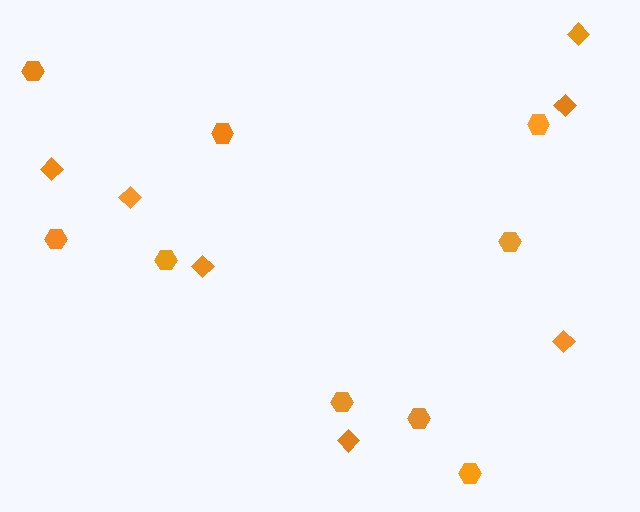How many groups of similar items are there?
There are 2 groups: one group of hexagons (9) and one group of diamonds (7).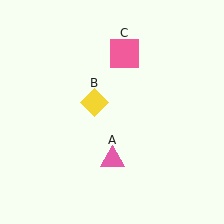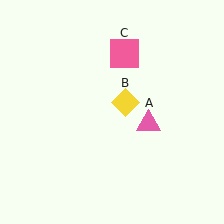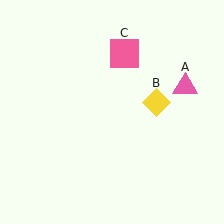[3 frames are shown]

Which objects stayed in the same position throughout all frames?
Pink square (object C) remained stationary.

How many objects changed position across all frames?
2 objects changed position: pink triangle (object A), yellow diamond (object B).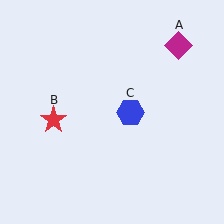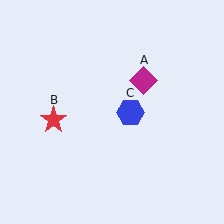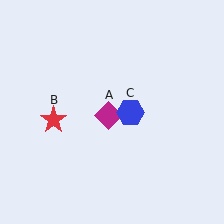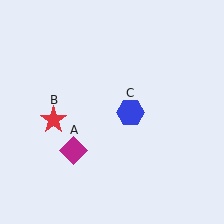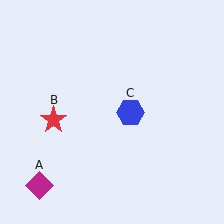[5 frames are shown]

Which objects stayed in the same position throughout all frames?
Red star (object B) and blue hexagon (object C) remained stationary.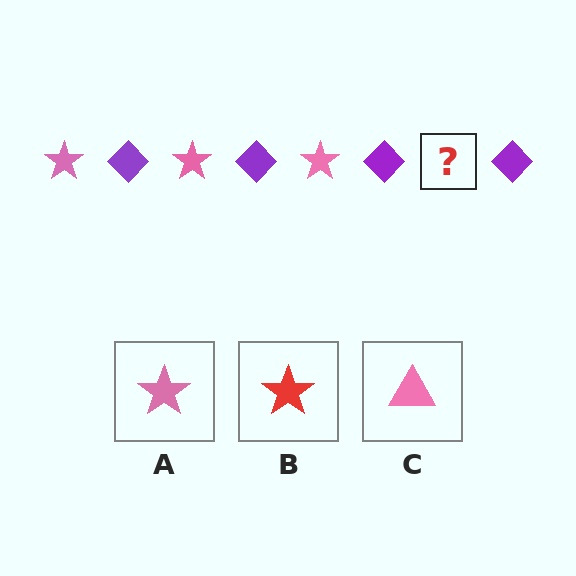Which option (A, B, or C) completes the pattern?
A.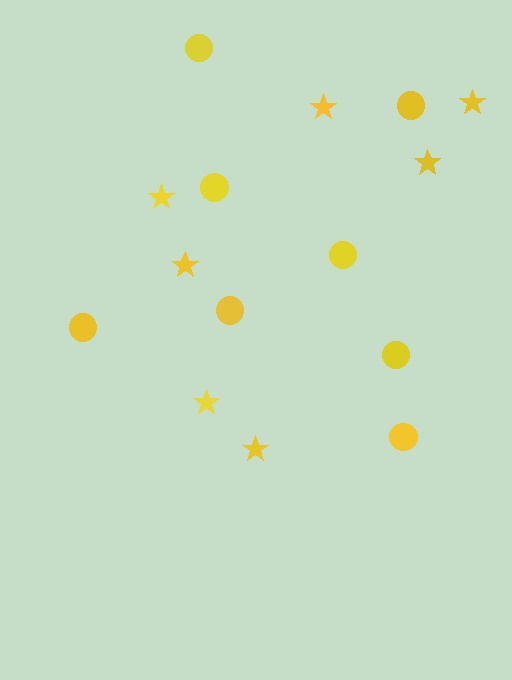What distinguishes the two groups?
There are 2 groups: one group of stars (7) and one group of circles (8).